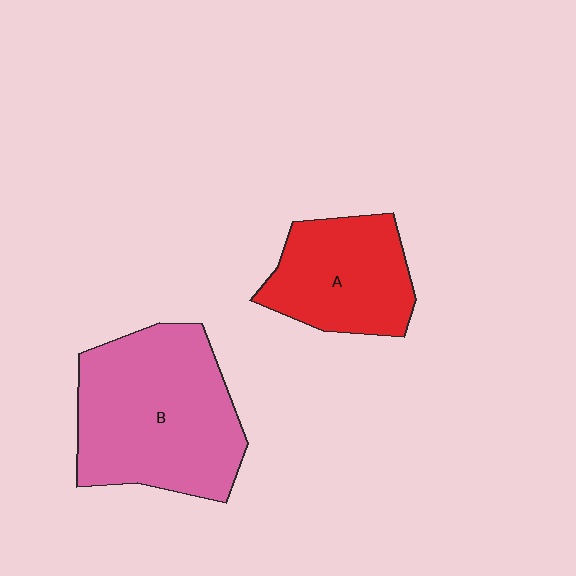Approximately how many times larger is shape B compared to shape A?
Approximately 1.6 times.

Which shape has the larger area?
Shape B (pink).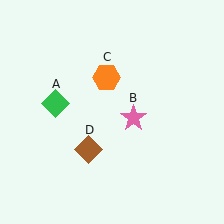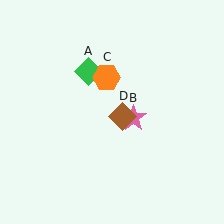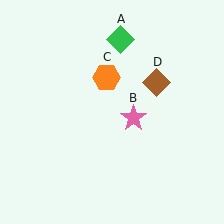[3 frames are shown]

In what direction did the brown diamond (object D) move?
The brown diamond (object D) moved up and to the right.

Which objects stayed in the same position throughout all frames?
Pink star (object B) and orange hexagon (object C) remained stationary.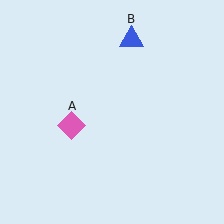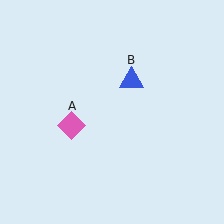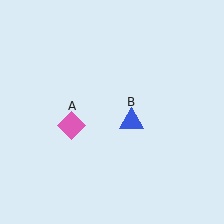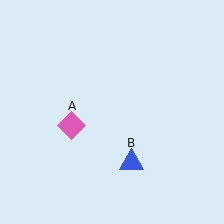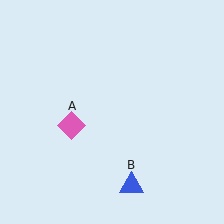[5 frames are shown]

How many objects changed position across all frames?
1 object changed position: blue triangle (object B).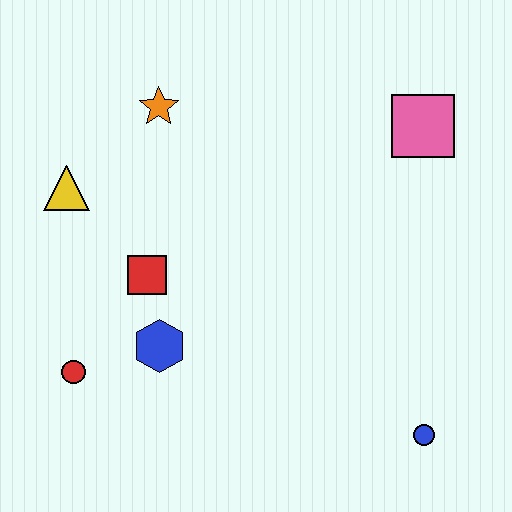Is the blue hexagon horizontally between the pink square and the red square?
Yes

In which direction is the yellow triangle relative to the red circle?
The yellow triangle is above the red circle.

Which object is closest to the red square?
The blue hexagon is closest to the red square.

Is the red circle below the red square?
Yes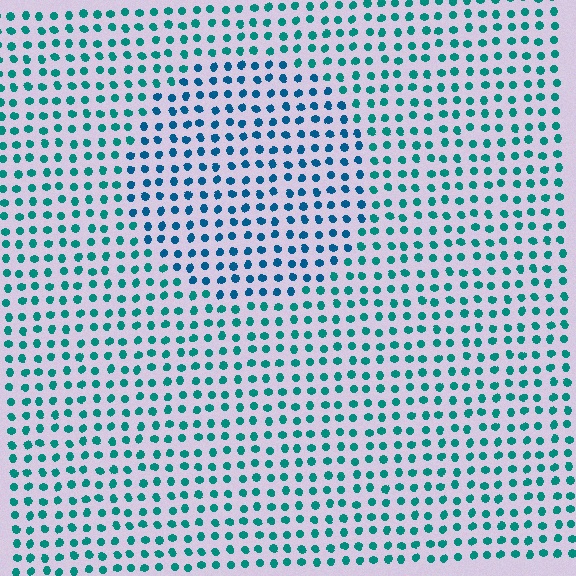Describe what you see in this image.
The image is filled with small teal elements in a uniform arrangement. A circle-shaped region is visible where the elements are tinted to a slightly different hue, forming a subtle color boundary.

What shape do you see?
I see a circle.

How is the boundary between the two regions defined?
The boundary is defined purely by a slight shift in hue (about 28 degrees). Spacing, size, and orientation are identical on both sides.